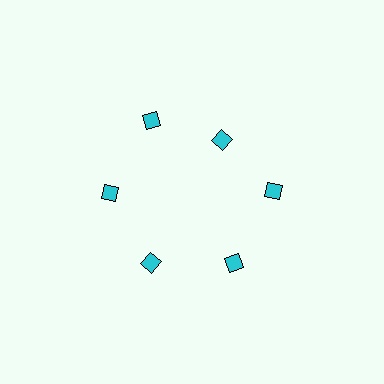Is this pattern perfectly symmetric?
No. The 6 cyan diamonds are arranged in a ring, but one element near the 1 o'clock position is pulled inward toward the center, breaking the 6-fold rotational symmetry.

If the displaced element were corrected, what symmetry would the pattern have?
It would have 6-fold rotational symmetry — the pattern would map onto itself every 60 degrees.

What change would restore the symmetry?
The symmetry would be restored by moving it outward, back onto the ring so that all 6 diamonds sit at equal angles and equal distance from the center.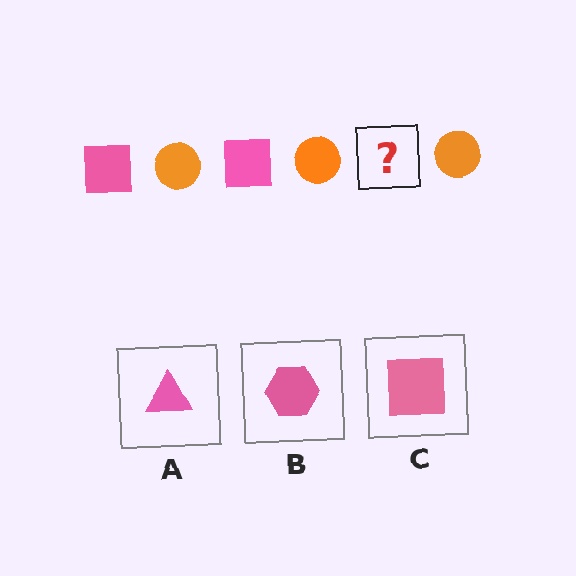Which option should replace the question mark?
Option C.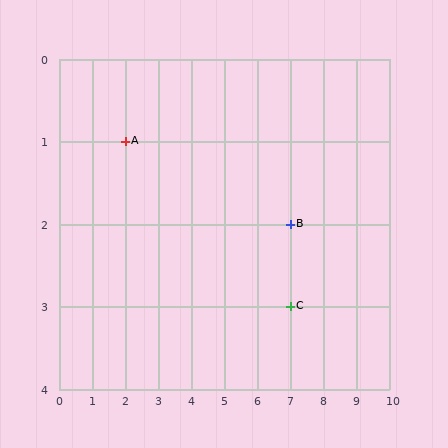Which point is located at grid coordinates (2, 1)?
Point A is at (2, 1).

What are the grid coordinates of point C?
Point C is at grid coordinates (7, 3).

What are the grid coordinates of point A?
Point A is at grid coordinates (2, 1).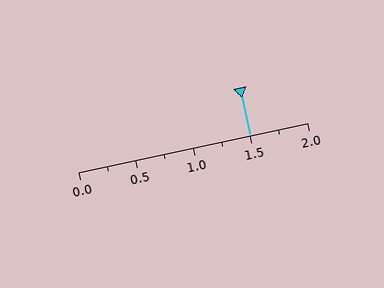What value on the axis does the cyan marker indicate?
The marker indicates approximately 1.5.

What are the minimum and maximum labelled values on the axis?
The axis runs from 0.0 to 2.0.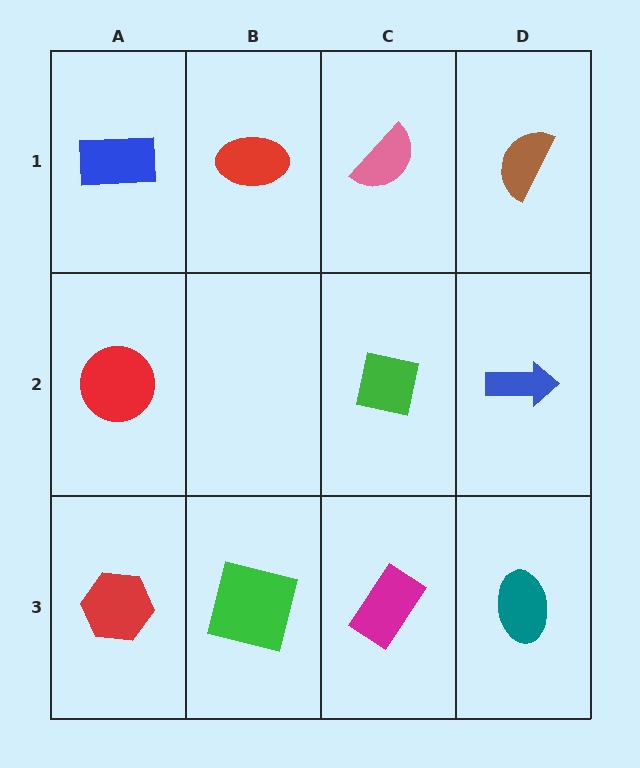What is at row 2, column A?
A red circle.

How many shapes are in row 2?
3 shapes.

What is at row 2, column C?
A green square.